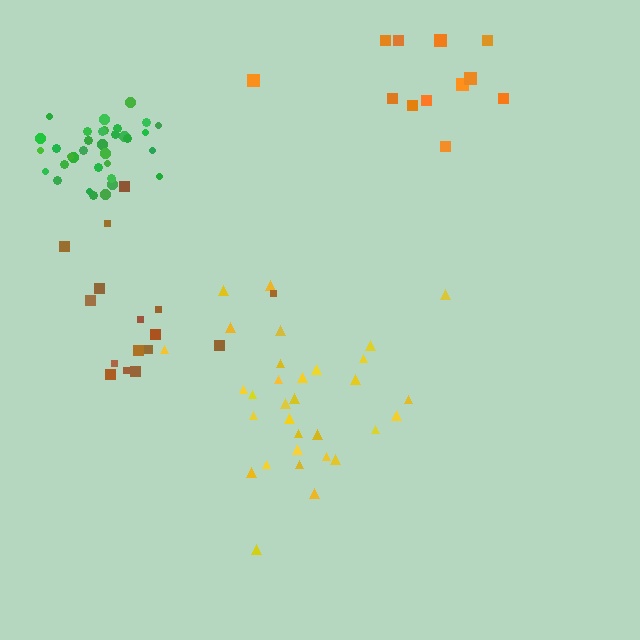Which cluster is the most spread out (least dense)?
Orange.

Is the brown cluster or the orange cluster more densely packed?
Brown.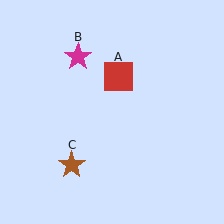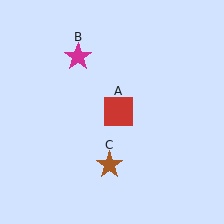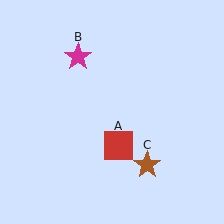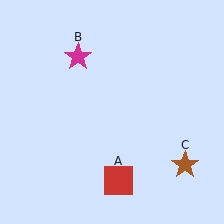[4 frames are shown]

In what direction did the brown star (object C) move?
The brown star (object C) moved right.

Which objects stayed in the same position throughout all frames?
Magenta star (object B) remained stationary.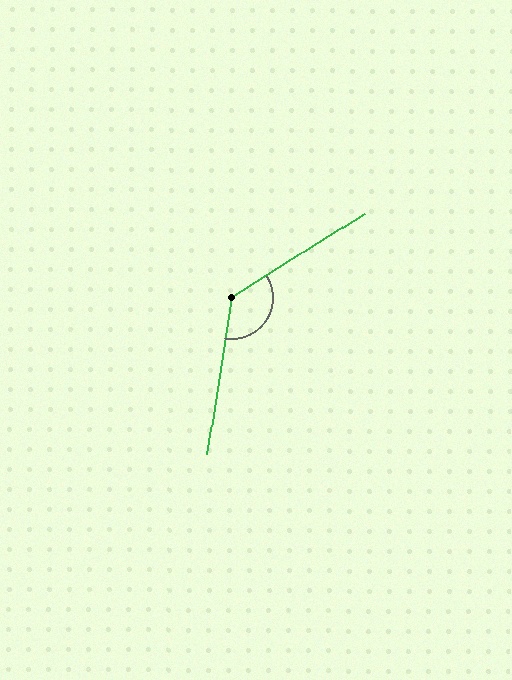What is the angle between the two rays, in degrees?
Approximately 131 degrees.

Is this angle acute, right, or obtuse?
It is obtuse.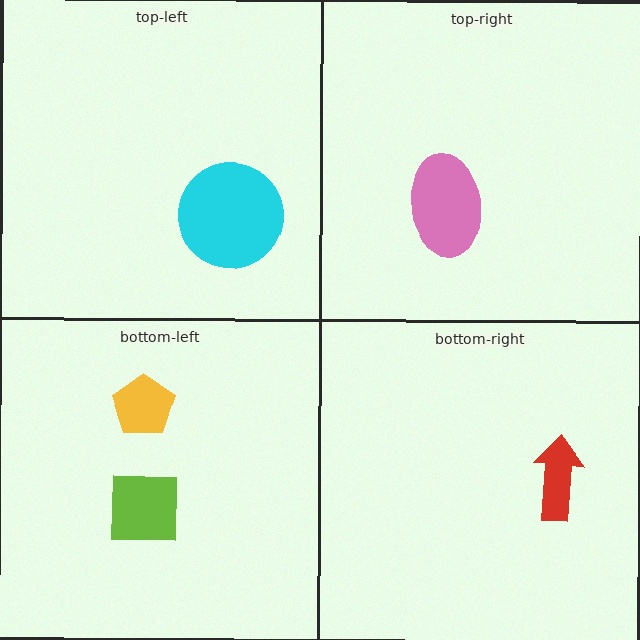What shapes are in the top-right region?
The pink ellipse.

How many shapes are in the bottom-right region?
1.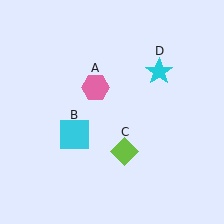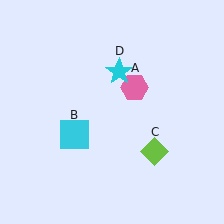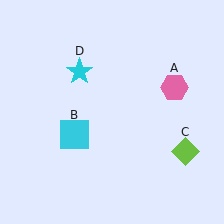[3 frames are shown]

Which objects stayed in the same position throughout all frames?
Cyan square (object B) remained stationary.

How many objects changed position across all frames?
3 objects changed position: pink hexagon (object A), lime diamond (object C), cyan star (object D).